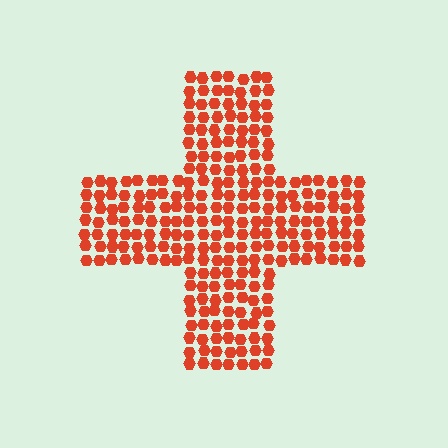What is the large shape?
The large shape is a cross.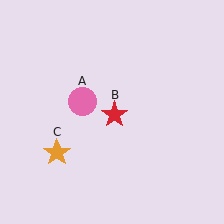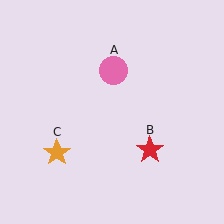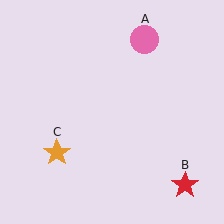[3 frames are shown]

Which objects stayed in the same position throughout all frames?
Orange star (object C) remained stationary.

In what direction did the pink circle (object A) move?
The pink circle (object A) moved up and to the right.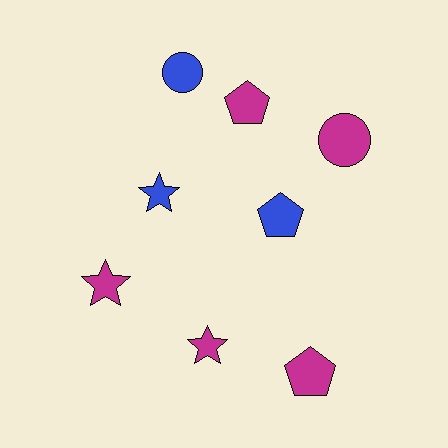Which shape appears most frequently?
Star, with 3 objects.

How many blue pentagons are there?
There is 1 blue pentagon.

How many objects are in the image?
There are 8 objects.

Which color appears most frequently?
Magenta, with 5 objects.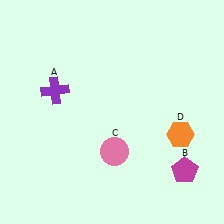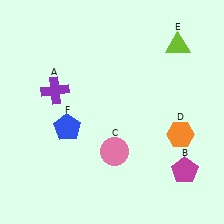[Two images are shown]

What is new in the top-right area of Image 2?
A lime triangle (E) was added in the top-right area of Image 2.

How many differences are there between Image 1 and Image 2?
There are 2 differences between the two images.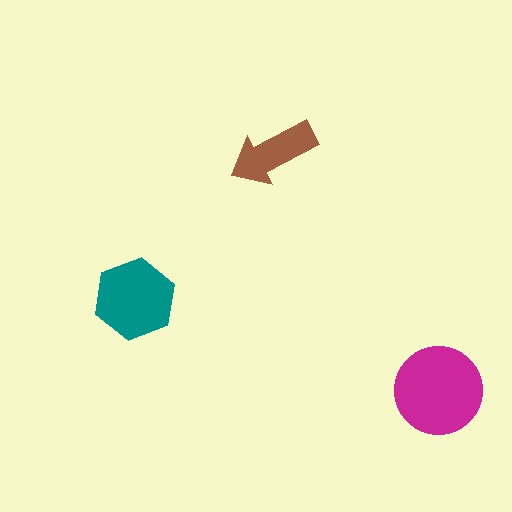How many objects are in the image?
There are 3 objects in the image.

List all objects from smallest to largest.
The brown arrow, the teal hexagon, the magenta circle.